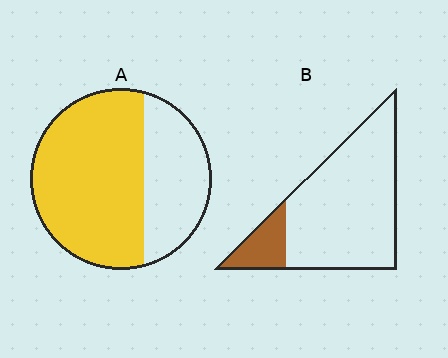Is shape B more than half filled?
No.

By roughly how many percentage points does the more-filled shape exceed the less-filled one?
By roughly 50 percentage points (A over B).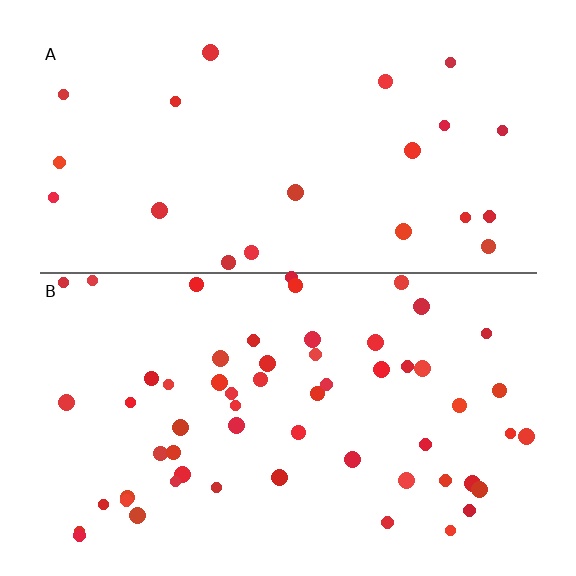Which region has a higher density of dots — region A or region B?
B (the bottom).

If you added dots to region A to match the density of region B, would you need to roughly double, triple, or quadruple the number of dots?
Approximately triple.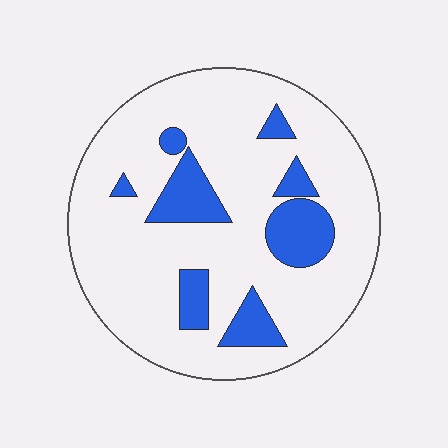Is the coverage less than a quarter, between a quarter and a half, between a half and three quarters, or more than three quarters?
Less than a quarter.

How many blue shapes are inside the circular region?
8.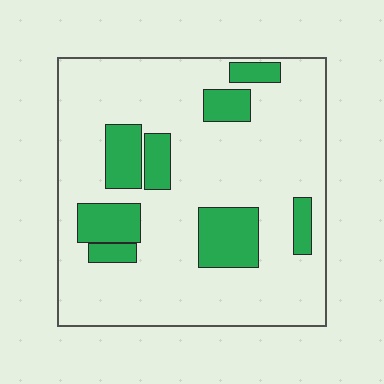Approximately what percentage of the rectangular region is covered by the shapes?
Approximately 20%.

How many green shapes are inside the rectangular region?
8.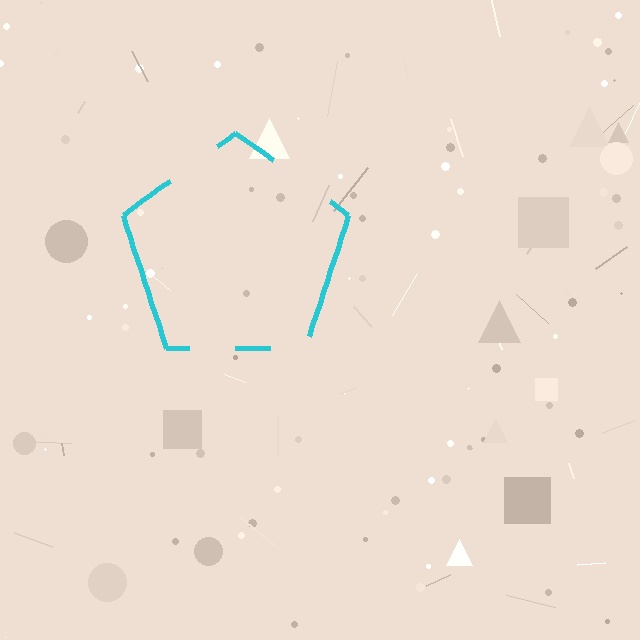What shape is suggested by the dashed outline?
The dashed outline suggests a pentagon.